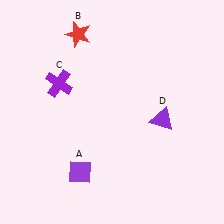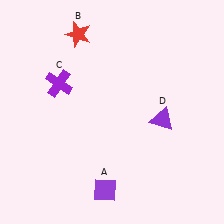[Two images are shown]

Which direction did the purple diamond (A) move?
The purple diamond (A) moved right.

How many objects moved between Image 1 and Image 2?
1 object moved between the two images.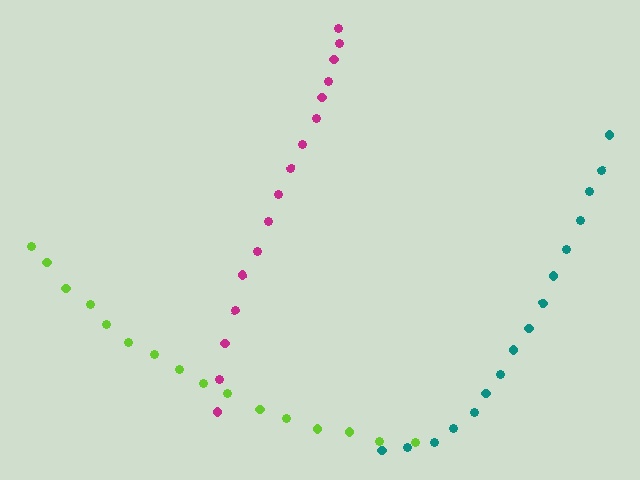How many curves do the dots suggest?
There are 3 distinct paths.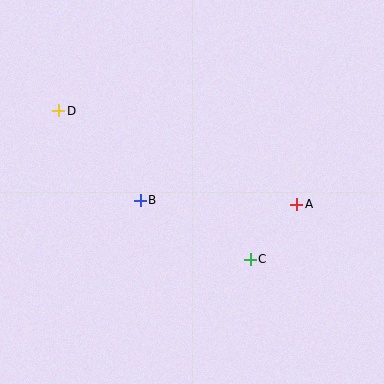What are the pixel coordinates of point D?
Point D is at (59, 111).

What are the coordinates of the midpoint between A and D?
The midpoint between A and D is at (178, 157).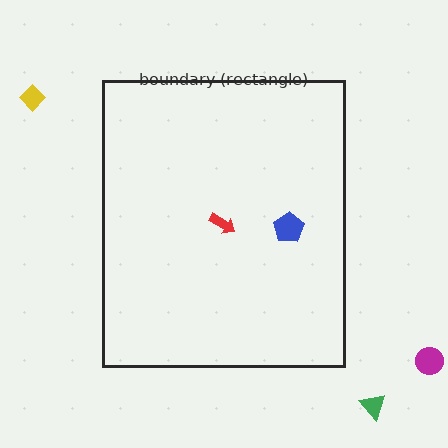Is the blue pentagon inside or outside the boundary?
Inside.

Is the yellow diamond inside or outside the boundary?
Outside.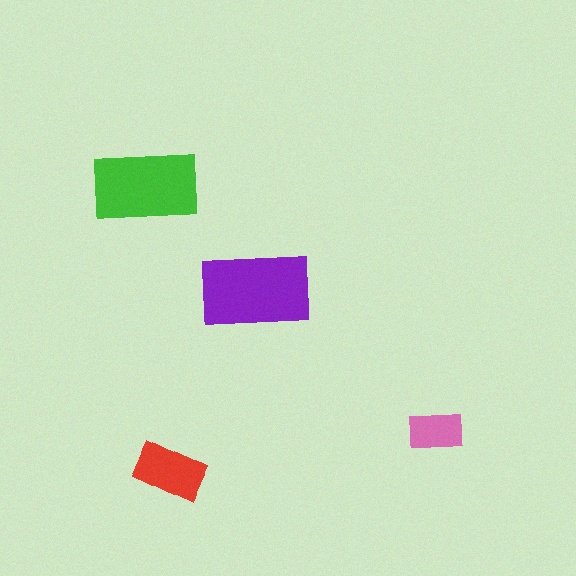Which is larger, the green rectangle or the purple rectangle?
The purple one.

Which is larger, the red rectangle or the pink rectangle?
The red one.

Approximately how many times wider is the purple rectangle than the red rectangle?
About 1.5 times wider.